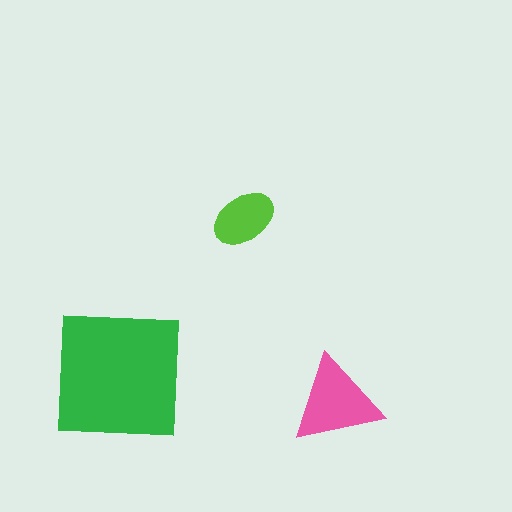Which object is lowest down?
The pink triangle is bottommost.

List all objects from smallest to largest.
The lime ellipse, the pink triangle, the green square.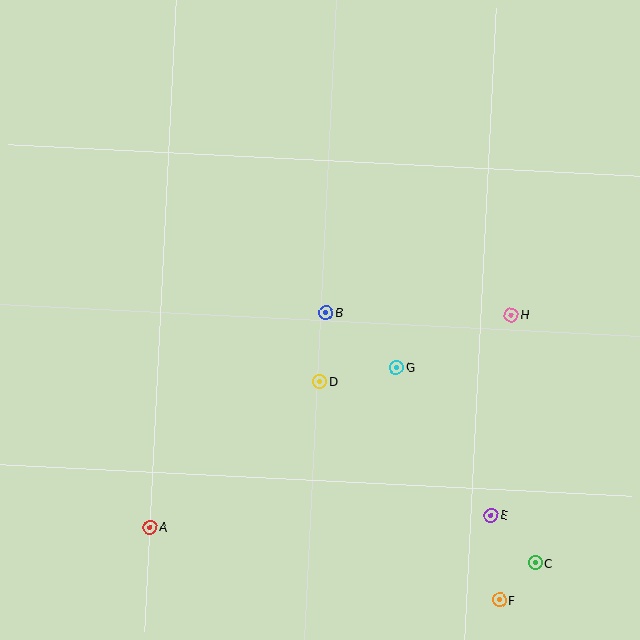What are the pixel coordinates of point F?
Point F is at (500, 600).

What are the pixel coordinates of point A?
Point A is at (150, 527).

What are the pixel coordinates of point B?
Point B is at (326, 313).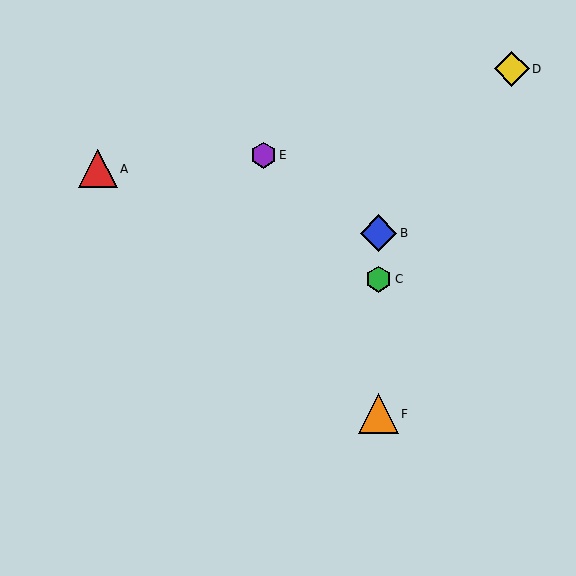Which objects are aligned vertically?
Objects B, C, F are aligned vertically.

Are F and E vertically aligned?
No, F is at x≈378 and E is at x≈264.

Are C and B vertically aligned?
Yes, both are at x≈378.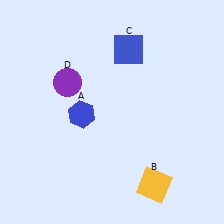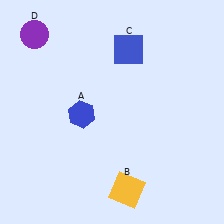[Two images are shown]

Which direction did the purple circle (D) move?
The purple circle (D) moved up.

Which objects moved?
The objects that moved are: the yellow square (B), the purple circle (D).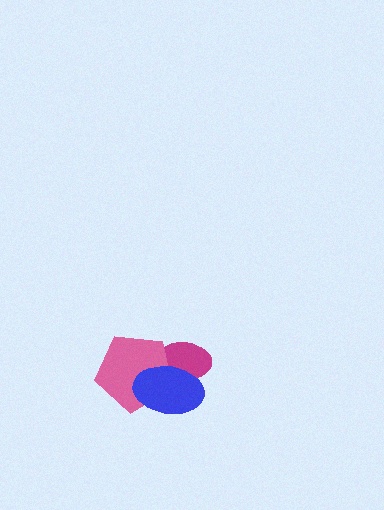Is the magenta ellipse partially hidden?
Yes, it is partially covered by another shape.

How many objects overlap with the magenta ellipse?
2 objects overlap with the magenta ellipse.